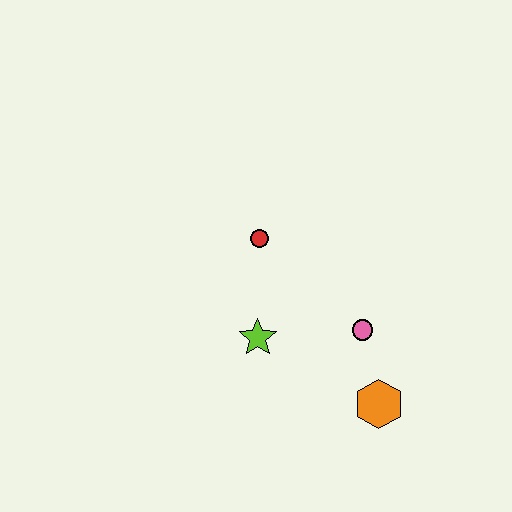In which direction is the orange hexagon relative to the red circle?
The orange hexagon is below the red circle.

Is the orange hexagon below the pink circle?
Yes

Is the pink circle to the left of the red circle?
No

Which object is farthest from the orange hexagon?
The red circle is farthest from the orange hexagon.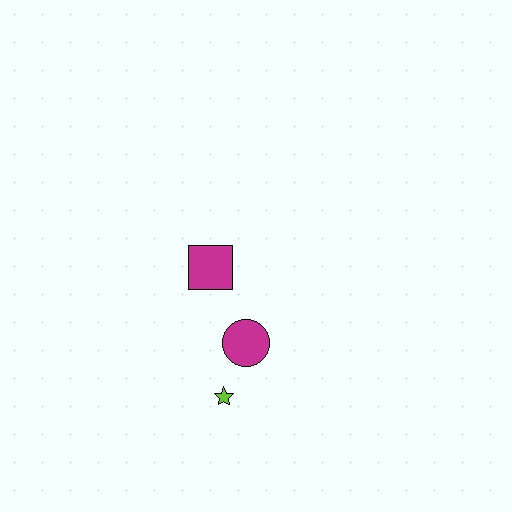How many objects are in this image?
There are 3 objects.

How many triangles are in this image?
There are no triangles.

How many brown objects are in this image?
There are no brown objects.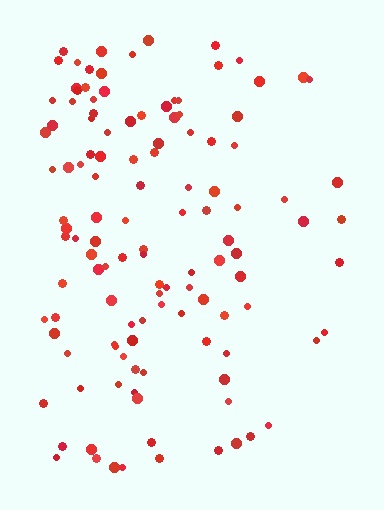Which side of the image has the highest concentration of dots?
The left.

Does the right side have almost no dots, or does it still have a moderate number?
Still a moderate number, just noticeably fewer than the left.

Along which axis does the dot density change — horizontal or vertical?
Horizontal.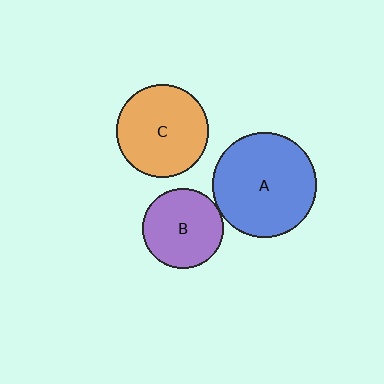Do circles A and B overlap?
Yes.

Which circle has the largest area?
Circle A (blue).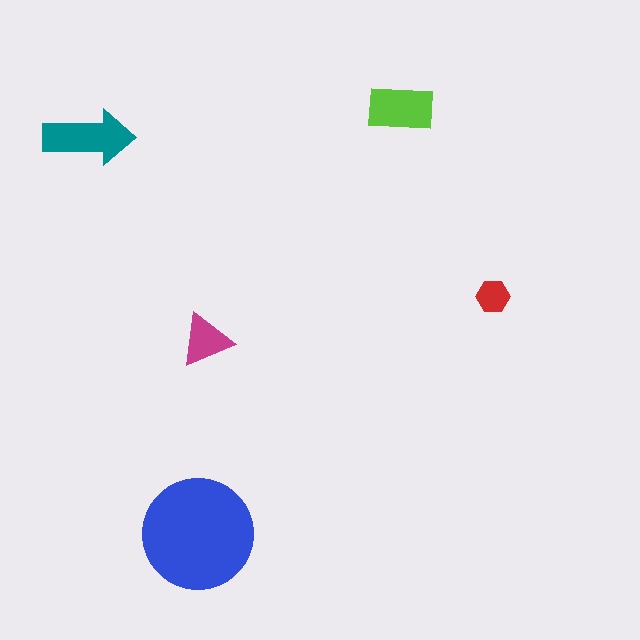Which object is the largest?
The blue circle.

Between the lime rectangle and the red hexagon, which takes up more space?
The lime rectangle.